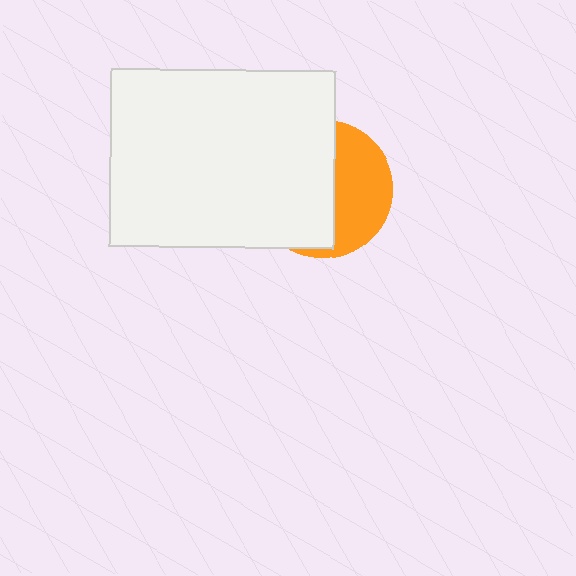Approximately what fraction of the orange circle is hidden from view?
Roughly 59% of the orange circle is hidden behind the white rectangle.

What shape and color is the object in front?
The object in front is a white rectangle.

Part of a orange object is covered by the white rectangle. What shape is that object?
It is a circle.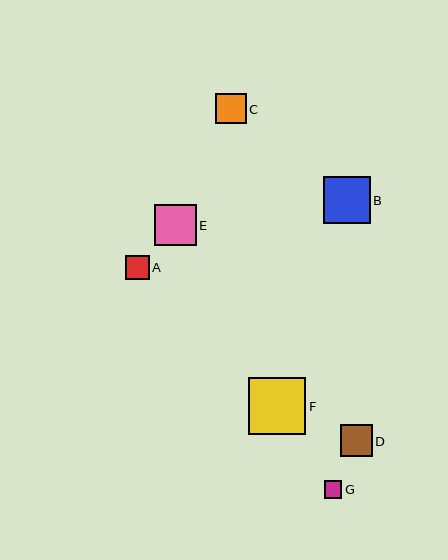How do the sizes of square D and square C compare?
Square D and square C are approximately the same size.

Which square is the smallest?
Square G is the smallest with a size of approximately 18 pixels.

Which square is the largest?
Square F is the largest with a size of approximately 57 pixels.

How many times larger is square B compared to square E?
Square B is approximately 1.1 times the size of square E.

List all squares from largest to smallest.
From largest to smallest: F, B, E, D, C, A, G.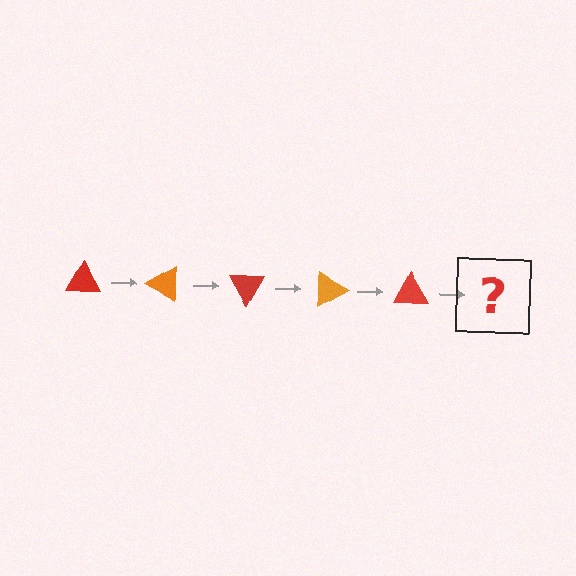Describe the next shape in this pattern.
It should be an orange triangle, rotated 150 degrees from the start.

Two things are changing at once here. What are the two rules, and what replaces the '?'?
The two rules are that it rotates 30 degrees each step and the color cycles through red and orange. The '?' should be an orange triangle, rotated 150 degrees from the start.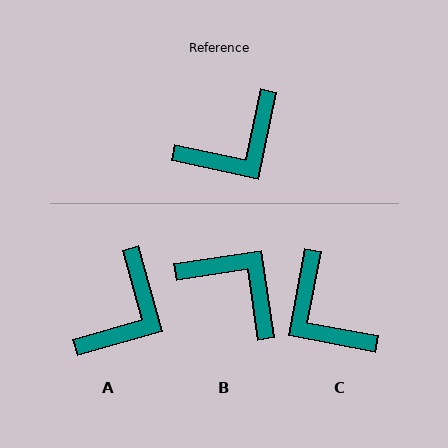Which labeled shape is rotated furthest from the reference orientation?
B, about 111 degrees away.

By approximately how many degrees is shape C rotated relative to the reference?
Approximately 89 degrees clockwise.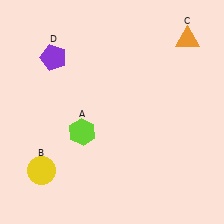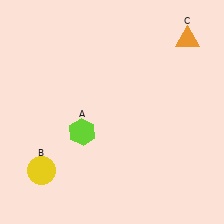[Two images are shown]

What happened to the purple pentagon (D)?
The purple pentagon (D) was removed in Image 2. It was in the top-left area of Image 1.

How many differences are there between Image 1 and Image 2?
There is 1 difference between the two images.